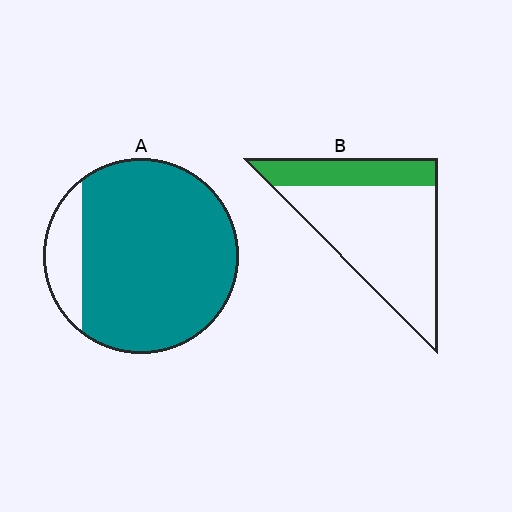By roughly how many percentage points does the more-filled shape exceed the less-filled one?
By roughly 60 percentage points (A over B).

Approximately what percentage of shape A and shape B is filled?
A is approximately 85% and B is approximately 25%.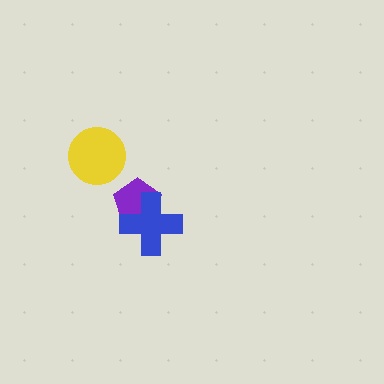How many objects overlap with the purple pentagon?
1 object overlaps with the purple pentagon.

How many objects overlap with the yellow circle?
0 objects overlap with the yellow circle.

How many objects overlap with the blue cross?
1 object overlaps with the blue cross.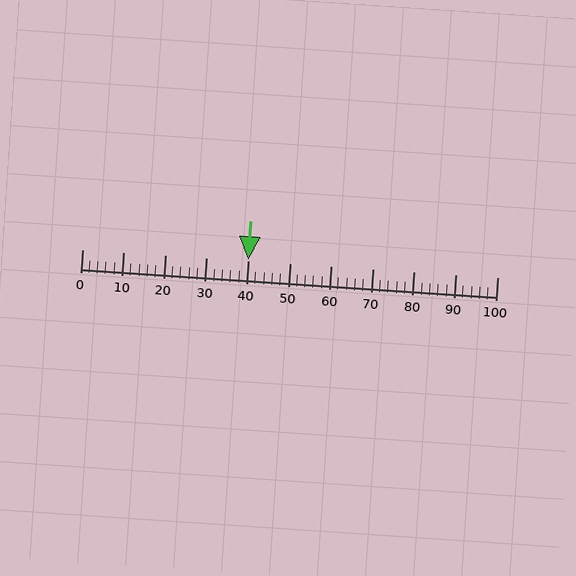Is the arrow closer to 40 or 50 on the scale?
The arrow is closer to 40.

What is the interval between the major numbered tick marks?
The major tick marks are spaced 10 units apart.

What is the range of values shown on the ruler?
The ruler shows values from 0 to 100.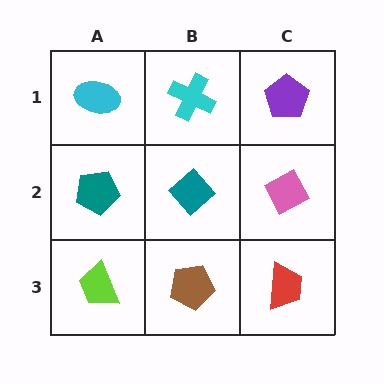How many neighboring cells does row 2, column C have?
3.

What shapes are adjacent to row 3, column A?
A teal pentagon (row 2, column A), a brown pentagon (row 3, column B).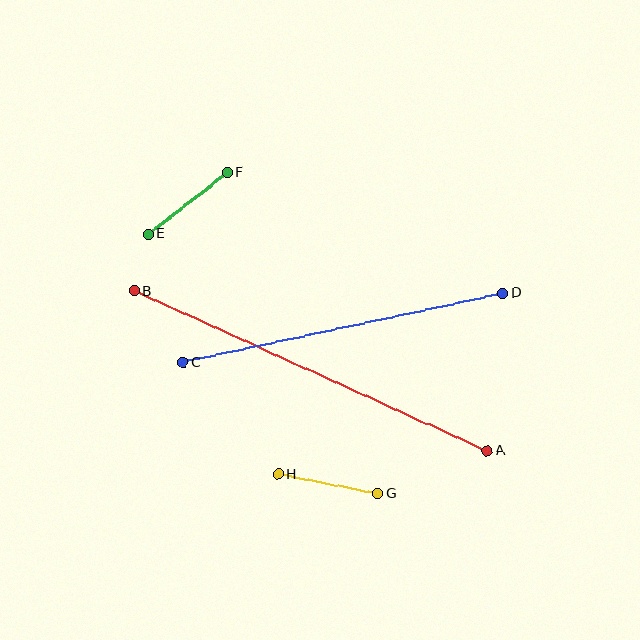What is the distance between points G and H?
The distance is approximately 101 pixels.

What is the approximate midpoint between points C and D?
The midpoint is at approximately (343, 328) pixels.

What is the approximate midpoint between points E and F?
The midpoint is at approximately (188, 203) pixels.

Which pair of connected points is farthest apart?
Points A and B are farthest apart.